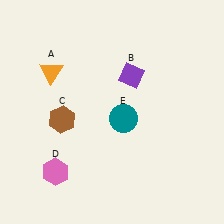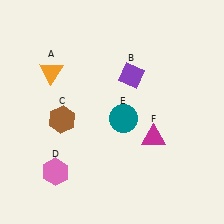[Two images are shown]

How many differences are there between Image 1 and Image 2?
There is 1 difference between the two images.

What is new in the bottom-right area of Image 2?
A magenta triangle (F) was added in the bottom-right area of Image 2.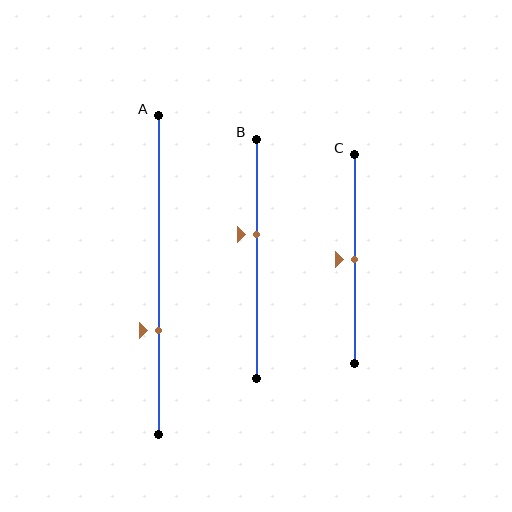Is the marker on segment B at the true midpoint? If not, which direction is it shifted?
No, the marker on segment B is shifted upward by about 10% of the segment length.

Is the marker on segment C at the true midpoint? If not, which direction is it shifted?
Yes, the marker on segment C is at the true midpoint.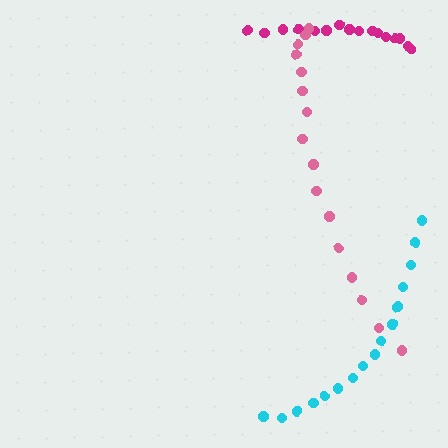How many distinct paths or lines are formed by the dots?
There are 3 distinct paths.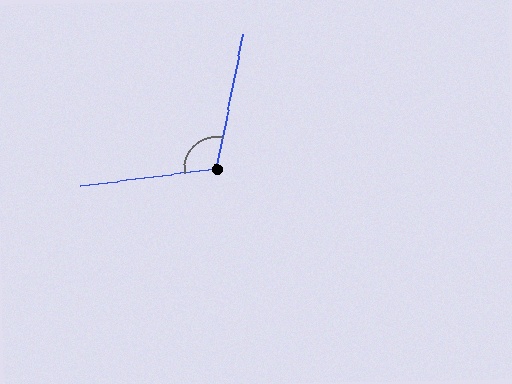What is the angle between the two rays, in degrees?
Approximately 109 degrees.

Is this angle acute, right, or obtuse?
It is obtuse.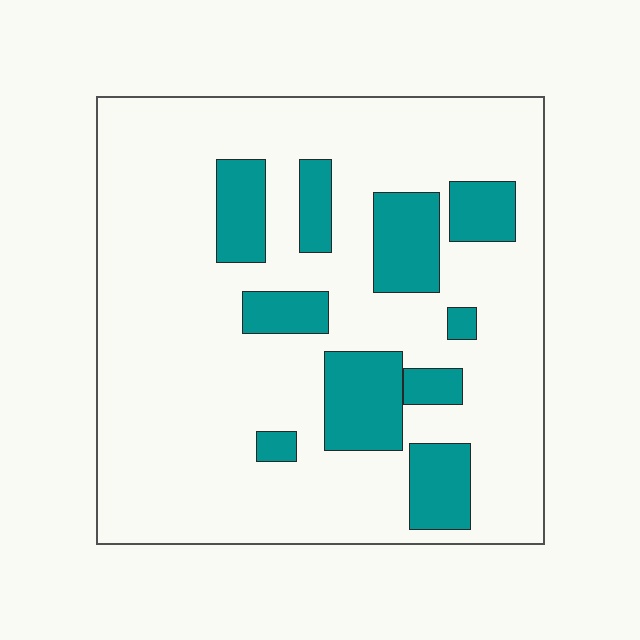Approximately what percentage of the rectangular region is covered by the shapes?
Approximately 20%.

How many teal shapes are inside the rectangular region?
10.